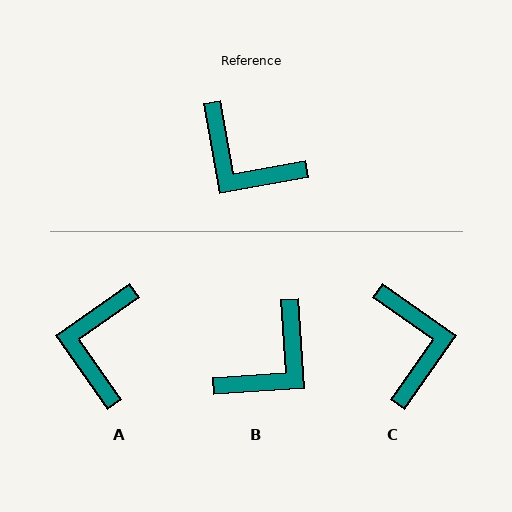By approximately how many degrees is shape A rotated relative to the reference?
Approximately 65 degrees clockwise.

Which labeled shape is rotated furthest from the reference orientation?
C, about 135 degrees away.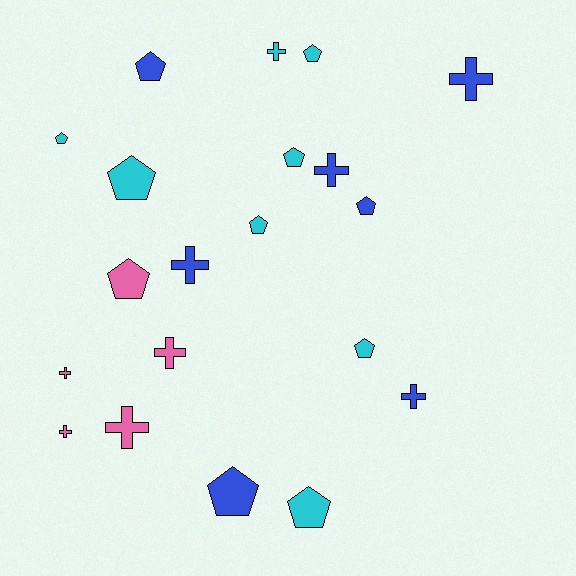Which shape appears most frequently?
Pentagon, with 11 objects.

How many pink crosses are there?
There are 4 pink crosses.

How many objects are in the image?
There are 20 objects.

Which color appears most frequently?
Cyan, with 8 objects.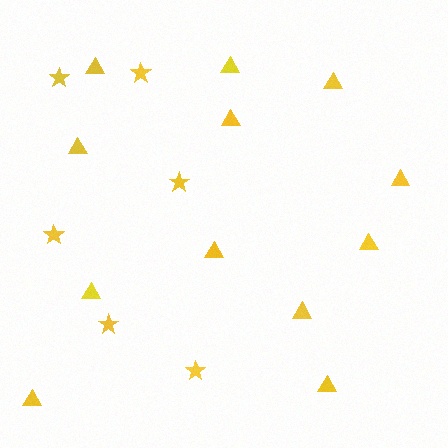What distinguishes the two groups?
There are 2 groups: one group of stars (6) and one group of triangles (12).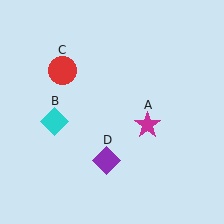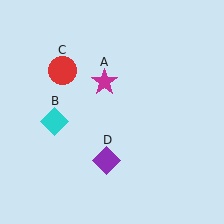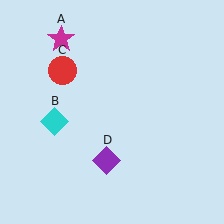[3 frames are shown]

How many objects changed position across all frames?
1 object changed position: magenta star (object A).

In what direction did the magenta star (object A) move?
The magenta star (object A) moved up and to the left.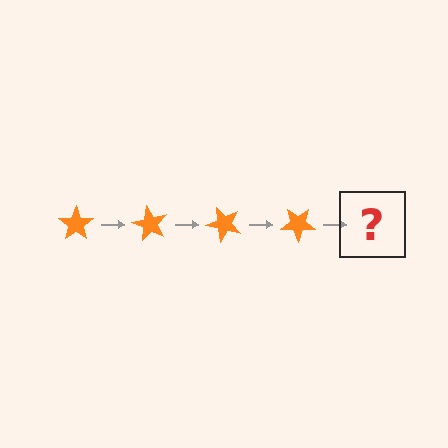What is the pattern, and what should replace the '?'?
The pattern is that the star rotates 60 degrees each step. The '?' should be an orange star rotated 240 degrees.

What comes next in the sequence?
The next element should be an orange star rotated 240 degrees.